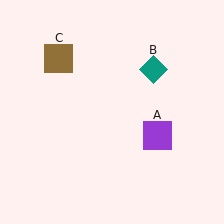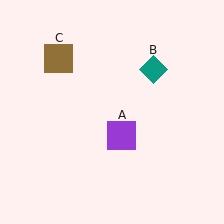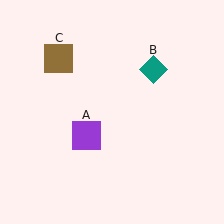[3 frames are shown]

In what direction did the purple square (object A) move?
The purple square (object A) moved left.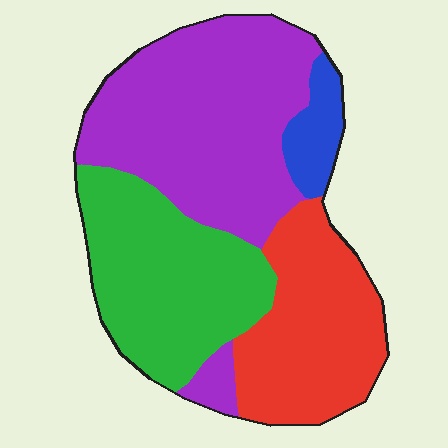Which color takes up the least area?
Blue, at roughly 5%.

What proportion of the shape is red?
Red takes up about one quarter (1/4) of the shape.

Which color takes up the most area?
Purple, at roughly 40%.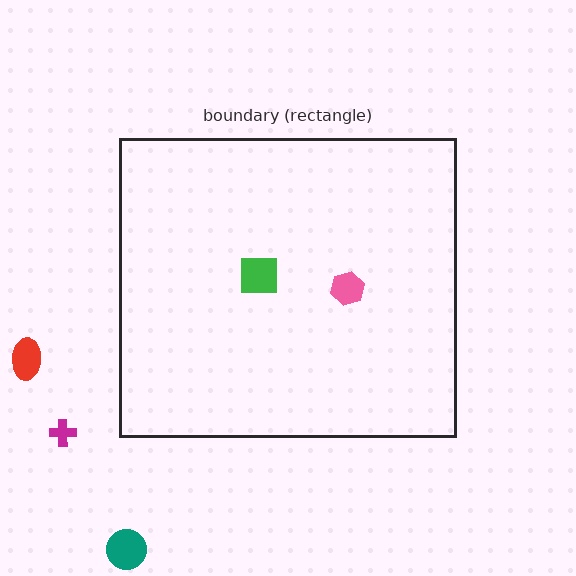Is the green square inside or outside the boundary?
Inside.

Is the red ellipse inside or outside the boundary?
Outside.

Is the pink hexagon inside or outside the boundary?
Inside.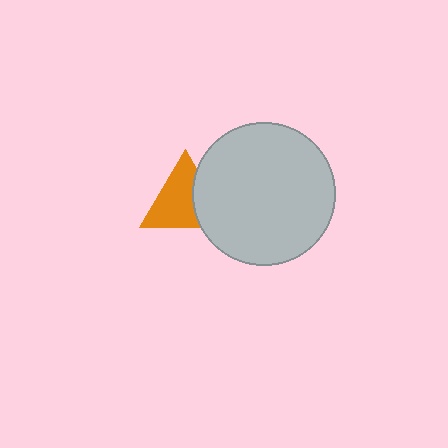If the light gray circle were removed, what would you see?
You would see the complete orange triangle.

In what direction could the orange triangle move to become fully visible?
The orange triangle could move left. That would shift it out from behind the light gray circle entirely.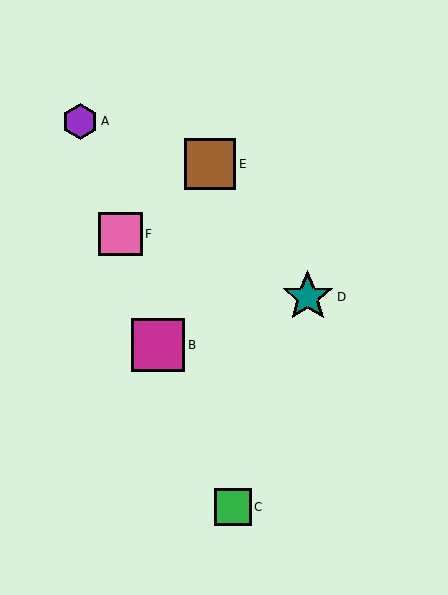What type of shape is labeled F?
Shape F is a pink square.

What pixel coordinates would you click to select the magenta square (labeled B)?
Click at (158, 345) to select the magenta square B.